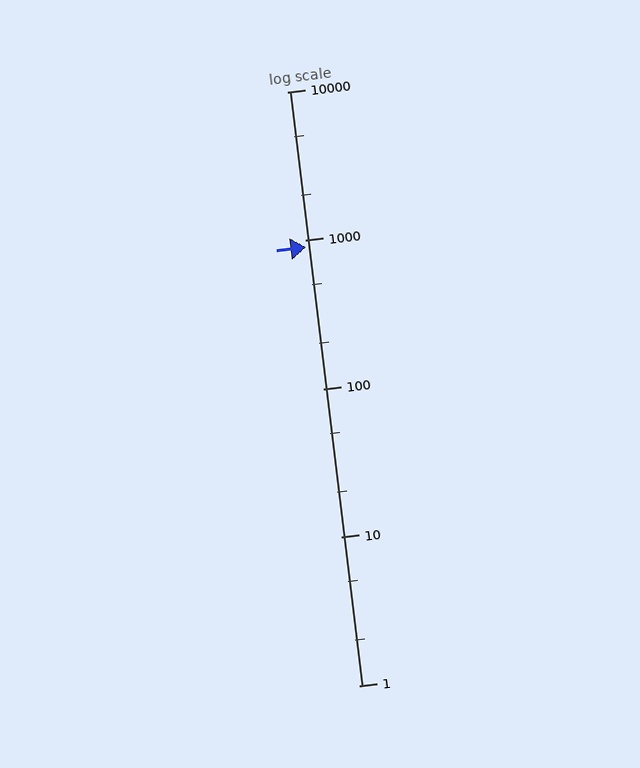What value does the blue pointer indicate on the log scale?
The pointer indicates approximately 900.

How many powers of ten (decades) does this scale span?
The scale spans 4 decades, from 1 to 10000.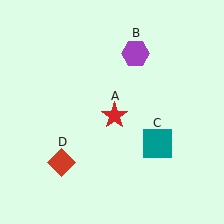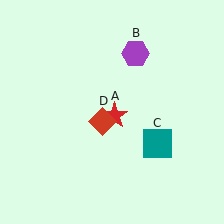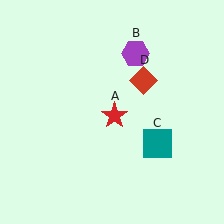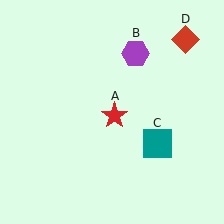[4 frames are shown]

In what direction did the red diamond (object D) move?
The red diamond (object D) moved up and to the right.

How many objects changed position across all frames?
1 object changed position: red diamond (object D).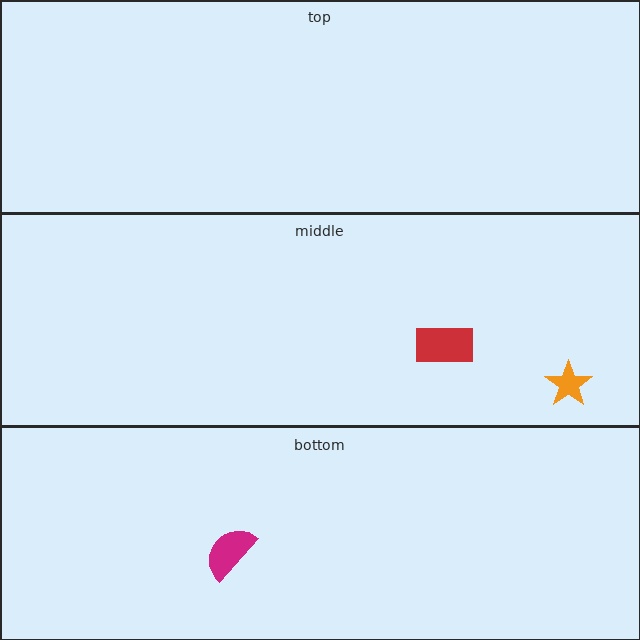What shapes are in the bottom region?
The magenta semicircle.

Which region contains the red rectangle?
The middle region.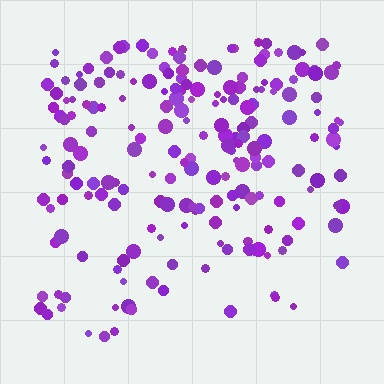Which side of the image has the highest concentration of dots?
The top.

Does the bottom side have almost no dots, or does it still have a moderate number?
Still a moderate number, just noticeably fewer than the top.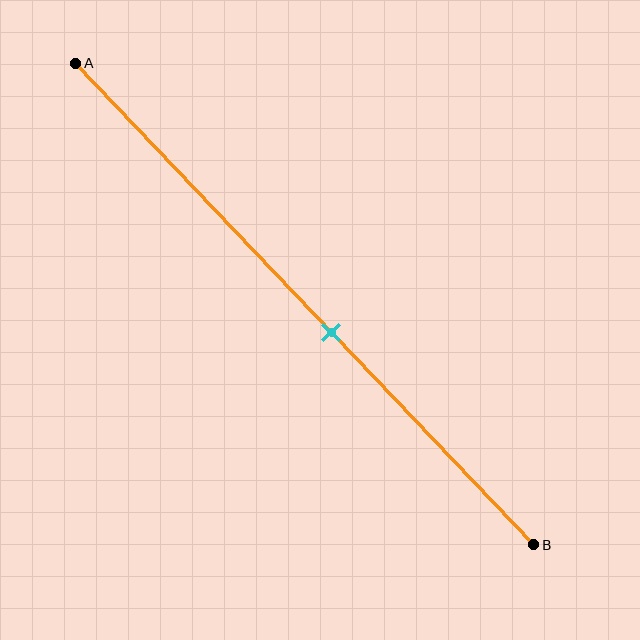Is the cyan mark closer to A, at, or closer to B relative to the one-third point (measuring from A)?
The cyan mark is closer to point B than the one-third point of segment AB.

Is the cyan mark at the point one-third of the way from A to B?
No, the mark is at about 55% from A, not at the 33% one-third point.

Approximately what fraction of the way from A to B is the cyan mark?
The cyan mark is approximately 55% of the way from A to B.